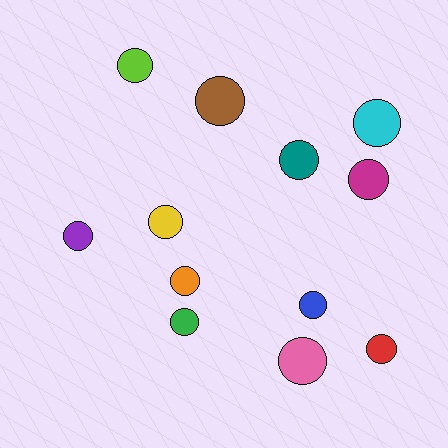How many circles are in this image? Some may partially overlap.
There are 12 circles.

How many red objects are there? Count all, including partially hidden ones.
There is 1 red object.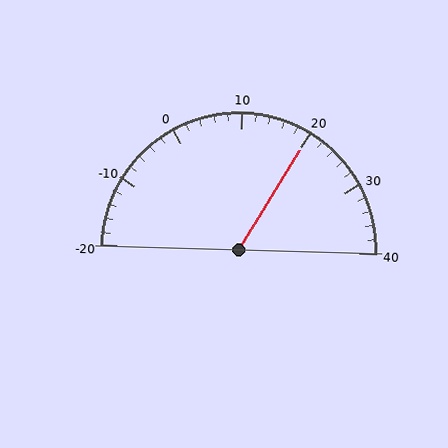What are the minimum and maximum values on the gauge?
The gauge ranges from -20 to 40.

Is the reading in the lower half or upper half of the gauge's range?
The reading is in the upper half of the range (-20 to 40).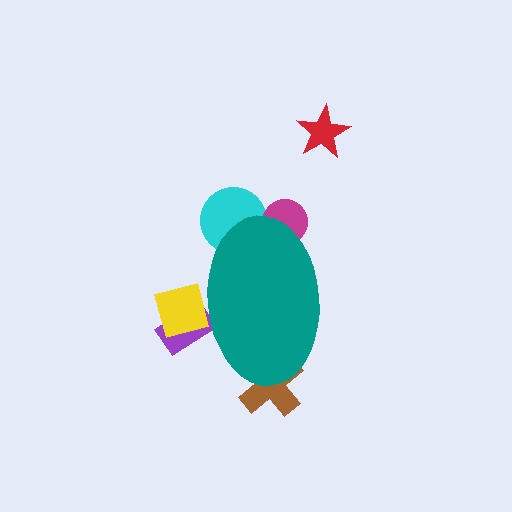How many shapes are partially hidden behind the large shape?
5 shapes are partially hidden.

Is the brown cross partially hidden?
Yes, the brown cross is partially hidden behind the teal ellipse.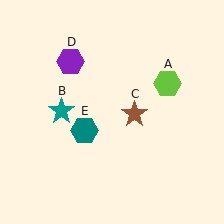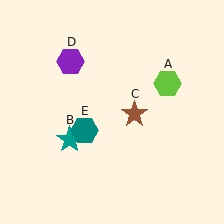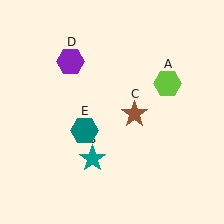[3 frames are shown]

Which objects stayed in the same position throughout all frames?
Lime hexagon (object A) and brown star (object C) and purple hexagon (object D) and teal hexagon (object E) remained stationary.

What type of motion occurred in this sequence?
The teal star (object B) rotated counterclockwise around the center of the scene.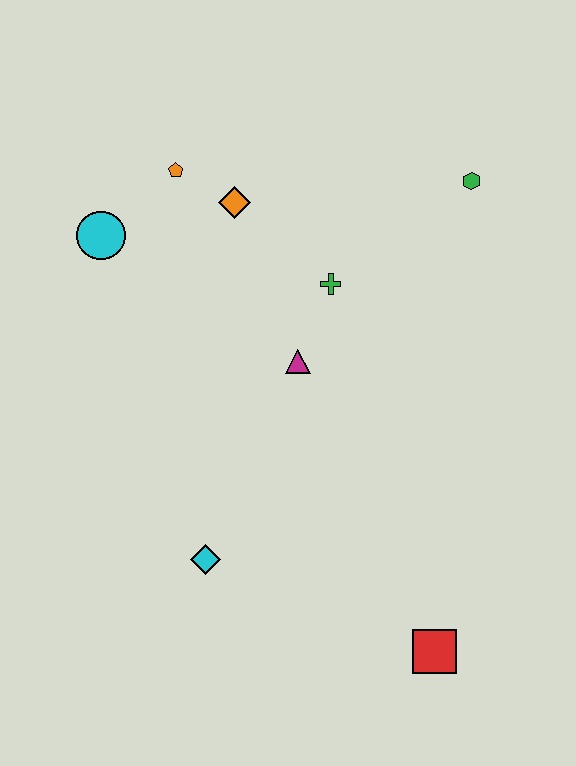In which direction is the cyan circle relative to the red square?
The cyan circle is above the red square.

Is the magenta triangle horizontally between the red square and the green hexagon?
No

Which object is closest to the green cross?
The magenta triangle is closest to the green cross.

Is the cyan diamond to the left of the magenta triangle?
Yes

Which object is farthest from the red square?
The orange pentagon is farthest from the red square.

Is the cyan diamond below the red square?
No